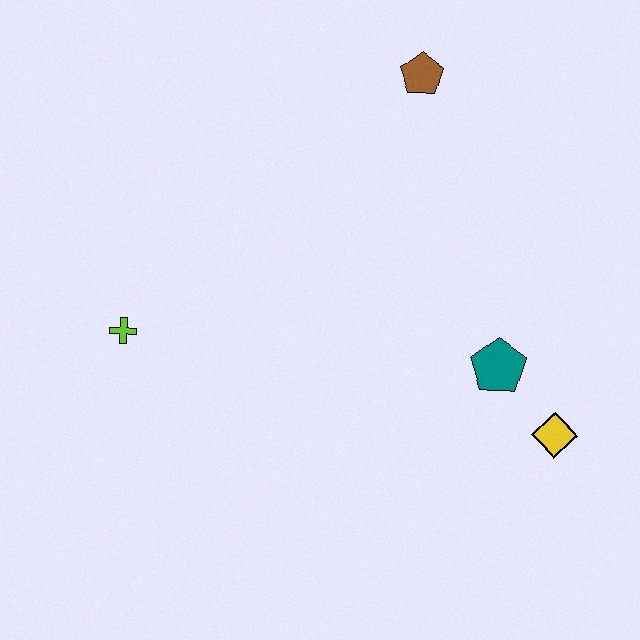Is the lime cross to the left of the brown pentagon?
Yes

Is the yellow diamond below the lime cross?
Yes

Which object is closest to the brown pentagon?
The teal pentagon is closest to the brown pentagon.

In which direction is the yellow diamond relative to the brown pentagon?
The yellow diamond is below the brown pentagon.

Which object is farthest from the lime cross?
The yellow diamond is farthest from the lime cross.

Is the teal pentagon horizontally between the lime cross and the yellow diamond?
Yes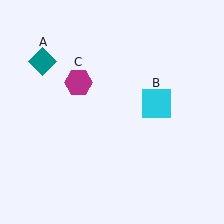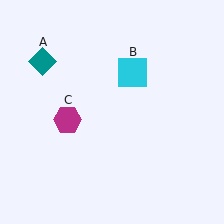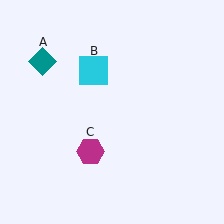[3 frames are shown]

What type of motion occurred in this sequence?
The cyan square (object B), magenta hexagon (object C) rotated counterclockwise around the center of the scene.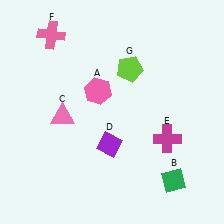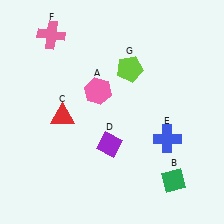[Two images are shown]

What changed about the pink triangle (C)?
In Image 1, C is pink. In Image 2, it changed to red.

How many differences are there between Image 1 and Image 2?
There are 2 differences between the two images.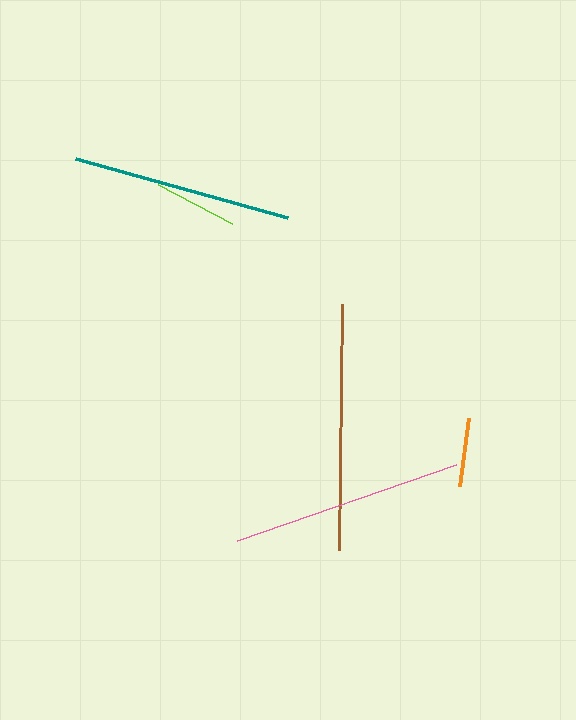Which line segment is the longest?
The brown line is the longest at approximately 246 pixels.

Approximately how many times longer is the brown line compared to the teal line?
The brown line is approximately 1.1 times the length of the teal line.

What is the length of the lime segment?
The lime segment is approximately 83 pixels long.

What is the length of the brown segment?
The brown segment is approximately 246 pixels long.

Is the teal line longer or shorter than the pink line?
The pink line is longer than the teal line.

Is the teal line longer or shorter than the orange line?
The teal line is longer than the orange line.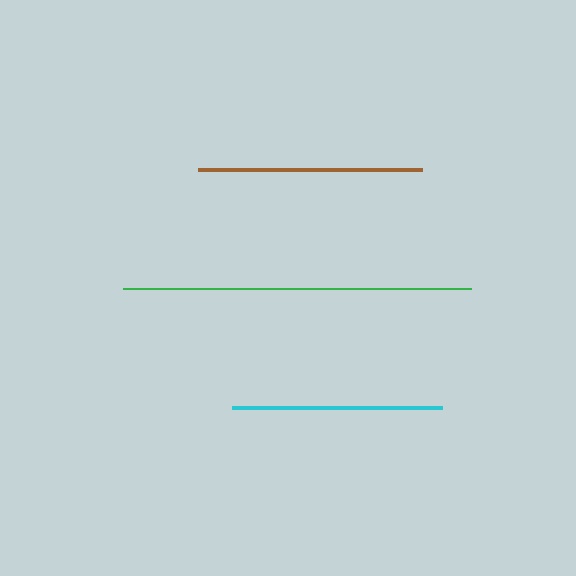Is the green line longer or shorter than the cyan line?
The green line is longer than the cyan line.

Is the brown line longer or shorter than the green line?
The green line is longer than the brown line.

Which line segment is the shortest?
The cyan line is the shortest at approximately 210 pixels.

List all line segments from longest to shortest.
From longest to shortest: green, brown, cyan.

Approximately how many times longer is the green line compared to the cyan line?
The green line is approximately 1.7 times the length of the cyan line.